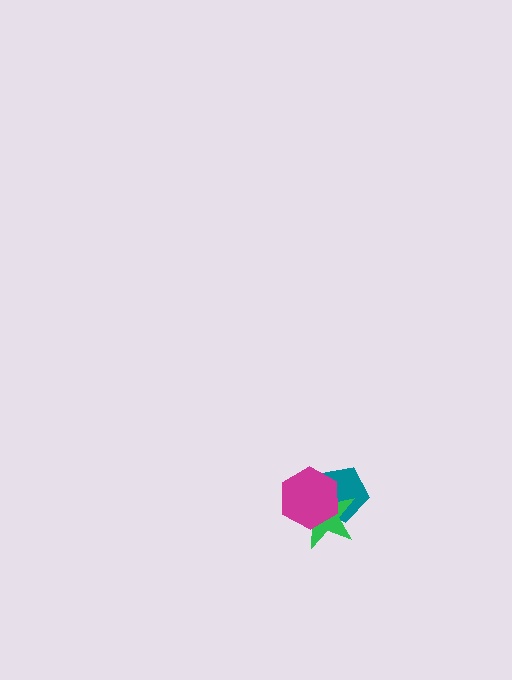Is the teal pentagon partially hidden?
Yes, it is partially covered by another shape.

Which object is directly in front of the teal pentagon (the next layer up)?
The green star is directly in front of the teal pentagon.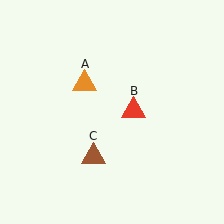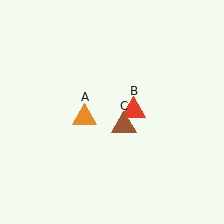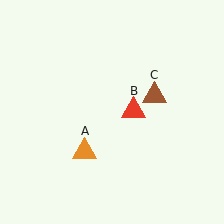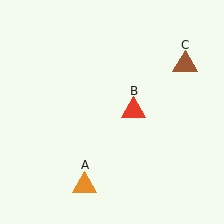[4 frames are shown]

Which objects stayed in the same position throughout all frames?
Red triangle (object B) remained stationary.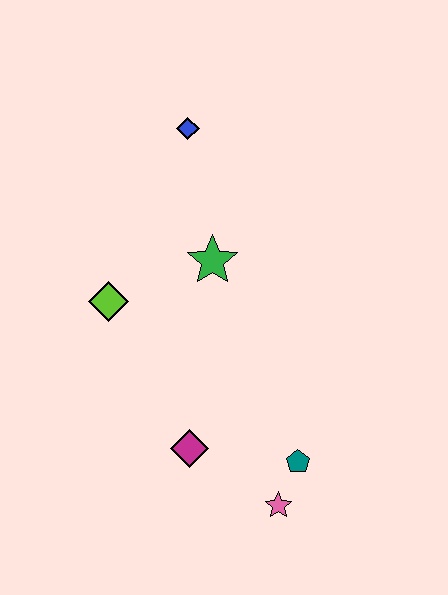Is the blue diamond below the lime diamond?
No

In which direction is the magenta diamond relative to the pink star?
The magenta diamond is to the left of the pink star.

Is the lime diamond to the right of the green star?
No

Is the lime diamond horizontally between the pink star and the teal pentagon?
No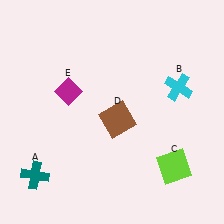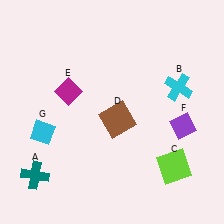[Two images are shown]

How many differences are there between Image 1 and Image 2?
There are 2 differences between the two images.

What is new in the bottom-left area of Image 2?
A cyan diamond (G) was added in the bottom-left area of Image 2.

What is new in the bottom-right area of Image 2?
A purple diamond (F) was added in the bottom-right area of Image 2.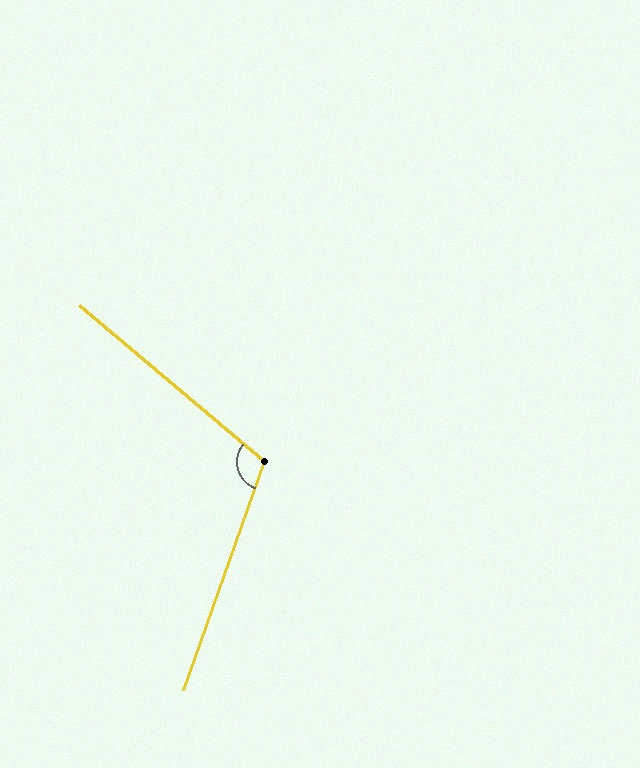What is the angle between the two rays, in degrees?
Approximately 111 degrees.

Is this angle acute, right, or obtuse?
It is obtuse.